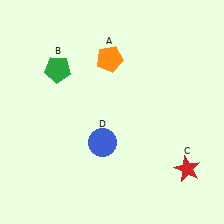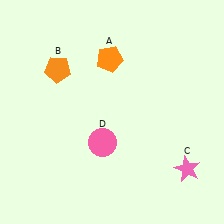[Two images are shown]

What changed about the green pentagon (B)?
In Image 1, B is green. In Image 2, it changed to orange.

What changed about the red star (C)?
In Image 1, C is red. In Image 2, it changed to pink.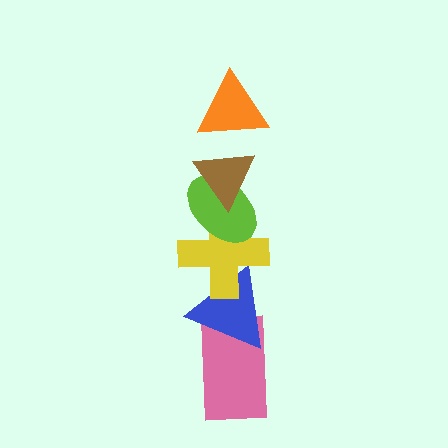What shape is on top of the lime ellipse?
The brown triangle is on top of the lime ellipse.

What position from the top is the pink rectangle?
The pink rectangle is 6th from the top.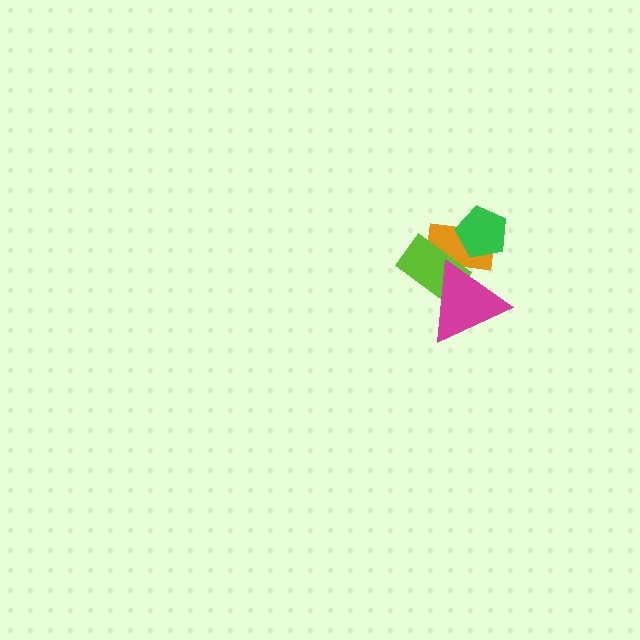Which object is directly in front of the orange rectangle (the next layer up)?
The green pentagon is directly in front of the orange rectangle.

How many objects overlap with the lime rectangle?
2 objects overlap with the lime rectangle.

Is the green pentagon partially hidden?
No, no other shape covers it.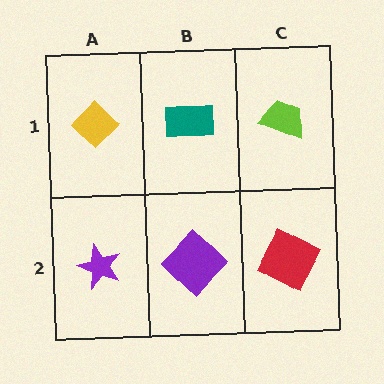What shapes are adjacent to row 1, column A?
A purple star (row 2, column A), a teal rectangle (row 1, column B).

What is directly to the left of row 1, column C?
A teal rectangle.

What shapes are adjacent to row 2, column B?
A teal rectangle (row 1, column B), a purple star (row 2, column A), a red square (row 2, column C).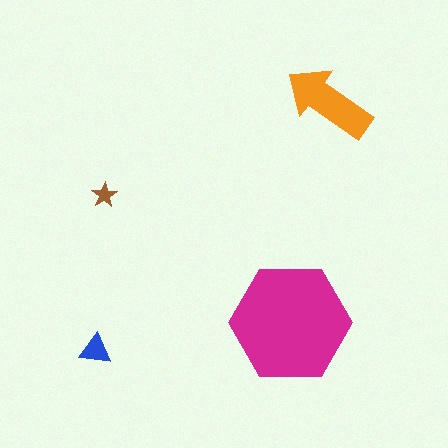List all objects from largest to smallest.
The magenta hexagon, the orange arrow, the blue triangle, the brown star.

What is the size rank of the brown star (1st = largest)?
4th.